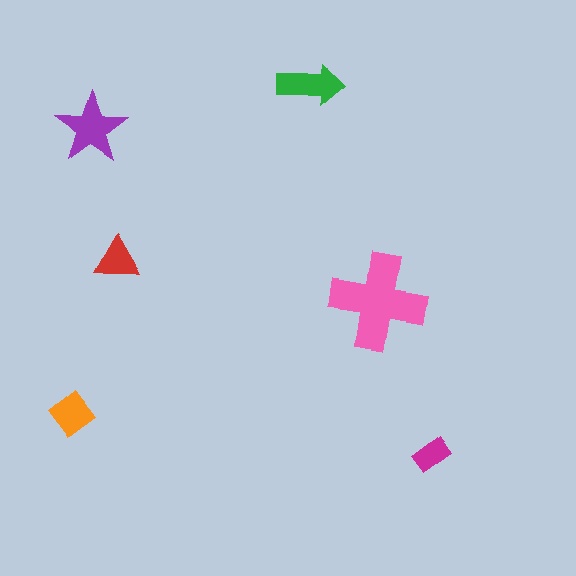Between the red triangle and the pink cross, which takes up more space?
The pink cross.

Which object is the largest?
The pink cross.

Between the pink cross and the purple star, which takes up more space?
The pink cross.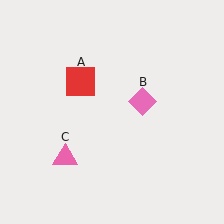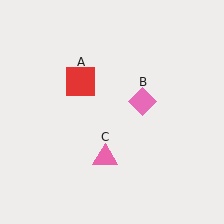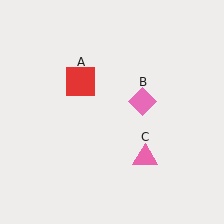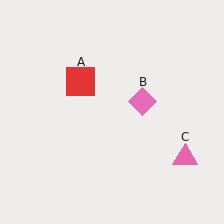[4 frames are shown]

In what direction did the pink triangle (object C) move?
The pink triangle (object C) moved right.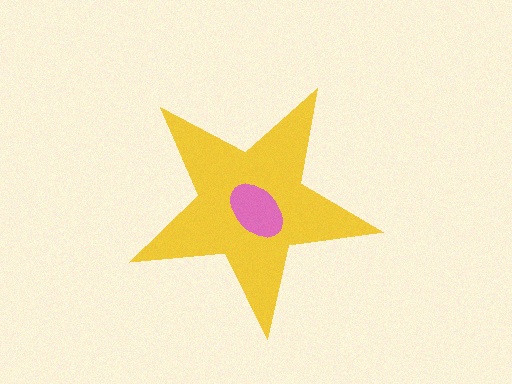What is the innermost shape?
The pink ellipse.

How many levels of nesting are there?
2.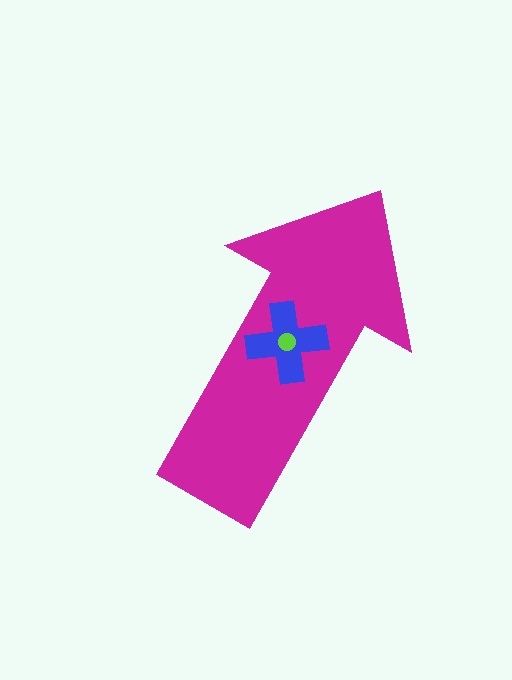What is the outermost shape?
The magenta arrow.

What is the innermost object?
The lime circle.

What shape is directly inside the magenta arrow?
The blue cross.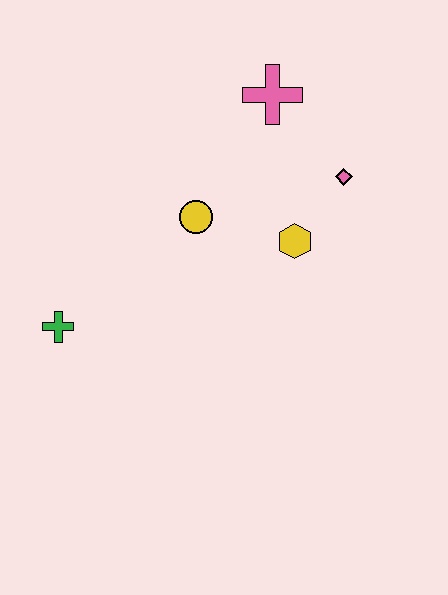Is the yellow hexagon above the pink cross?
No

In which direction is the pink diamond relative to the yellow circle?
The pink diamond is to the right of the yellow circle.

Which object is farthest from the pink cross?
The green cross is farthest from the pink cross.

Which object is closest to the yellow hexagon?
The pink diamond is closest to the yellow hexagon.